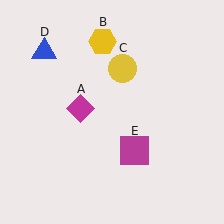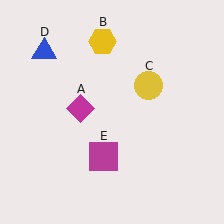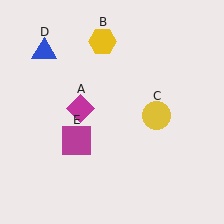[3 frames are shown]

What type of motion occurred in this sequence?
The yellow circle (object C), magenta square (object E) rotated clockwise around the center of the scene.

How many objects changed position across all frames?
2 objects changed position: yellow circle (object C), magenta square (object E).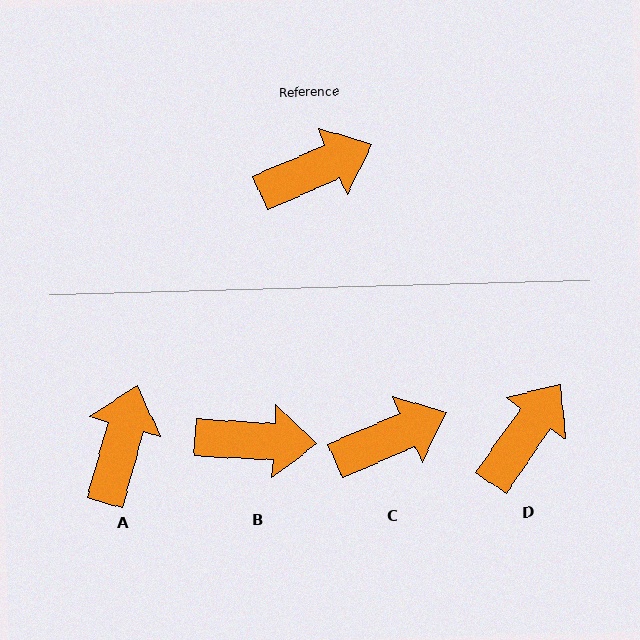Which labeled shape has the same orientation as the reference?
C.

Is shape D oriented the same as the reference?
No, it is off by about 31 degrees.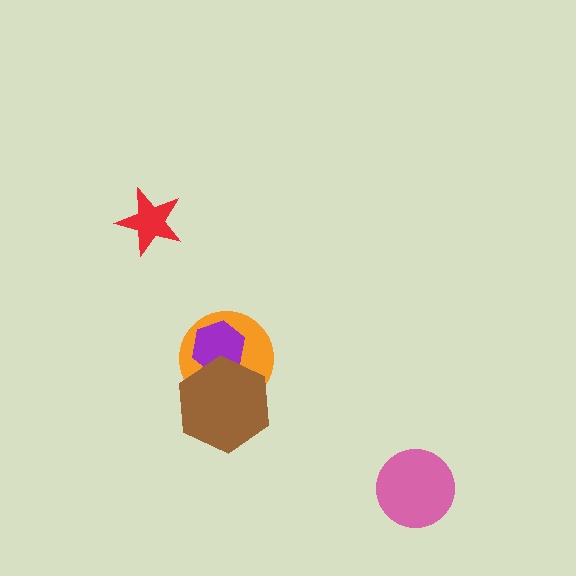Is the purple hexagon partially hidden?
Yes, it is partially covered by another shape.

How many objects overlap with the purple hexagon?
2 objects overlap with the purple hexagon.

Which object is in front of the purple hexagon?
The brown hexagon is in front of the purple hexagon.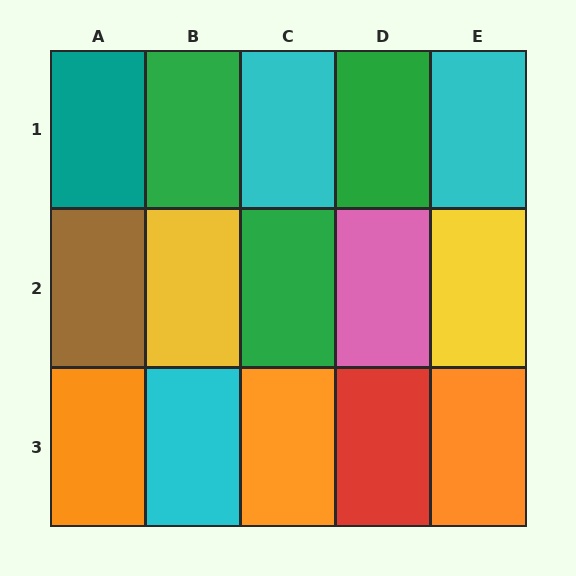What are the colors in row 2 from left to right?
Brown, yellow, green, pink, yellow.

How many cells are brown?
1 cell is brown.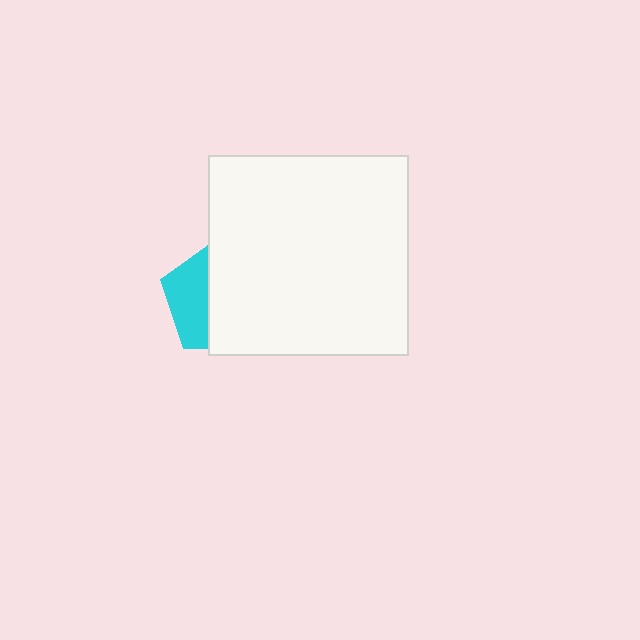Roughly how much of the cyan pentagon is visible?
A small part of it is visible (roughly 36%).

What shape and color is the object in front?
The object in front is a white square.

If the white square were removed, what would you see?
You would see the complete cyan pentagon.